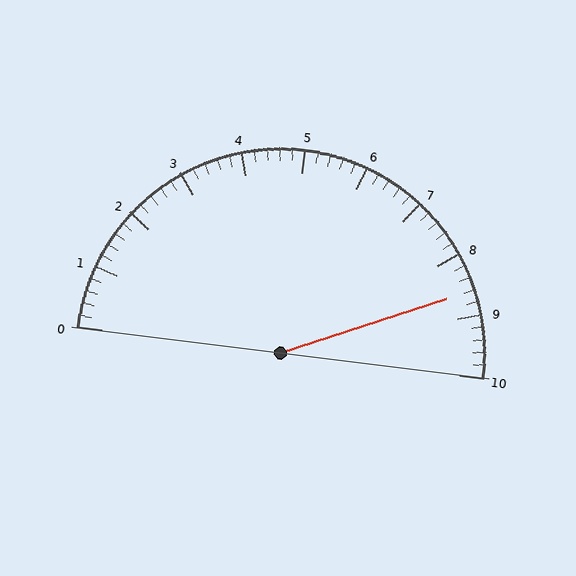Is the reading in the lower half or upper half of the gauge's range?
The reading is in the upper half of the range (0 to 10).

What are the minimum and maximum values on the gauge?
The gauge ranges from 0 to 10.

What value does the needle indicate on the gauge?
The needle indicates approximately 8.6.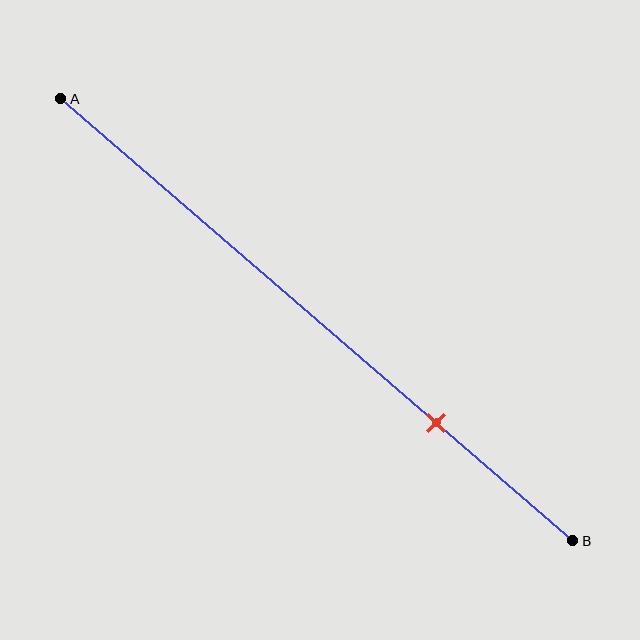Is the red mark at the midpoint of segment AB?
No, the mark is at about 75% from A, not at the 50% midpoint.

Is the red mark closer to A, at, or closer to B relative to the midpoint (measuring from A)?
The red mark is closer to point B than the midpoint of segment AB.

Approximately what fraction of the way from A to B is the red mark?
The red mark is approximately 75% of the way from A to B.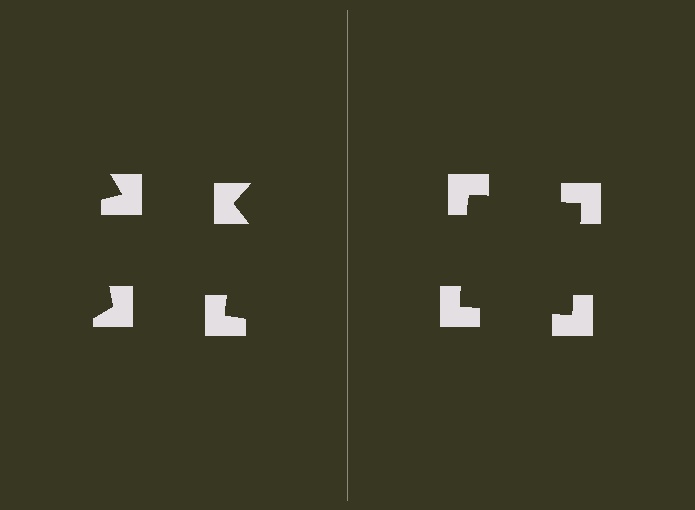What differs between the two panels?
The notched squares are positioned identically on both sides; only the wedge orientations differ. On the right they align to a square; on the left they are misaligned.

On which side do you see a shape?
An illusory square appears on the right side. On the left side the wedge cuts are rotated, so no coherent shape forms.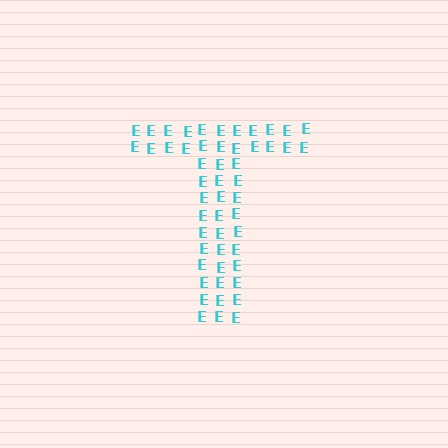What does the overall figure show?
The overall figure shows the letter T.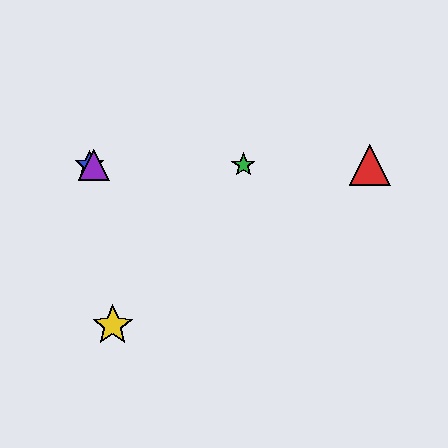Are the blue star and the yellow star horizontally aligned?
No, the blue star is at y≈165 and the yellow star is at y≈325.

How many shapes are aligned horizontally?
4 shapes (the red triangle, the blue star, the green star, the purple triangle) are aligned horizontally.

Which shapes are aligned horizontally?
The red triangle, the blue star, the green star, the purple triangle are aligned horizontally.